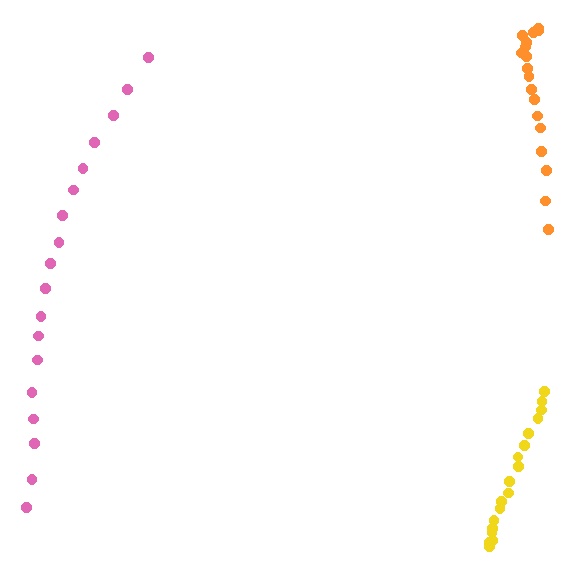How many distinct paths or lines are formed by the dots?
There are 3 distinct paths.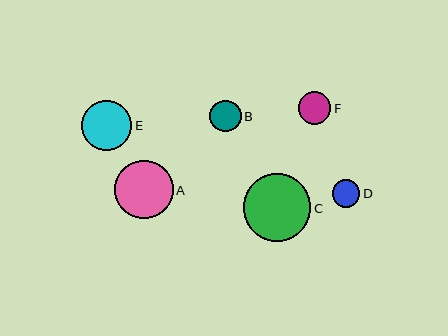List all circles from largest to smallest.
From largest to smallest: C, A, E, F, B, D.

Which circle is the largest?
Circle C is the largest with a size of approximately 68 pixels.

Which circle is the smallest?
Circle D is the smallest with a size of approximately 27 pixels.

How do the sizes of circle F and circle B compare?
Circle F and circle B are approximately the same size.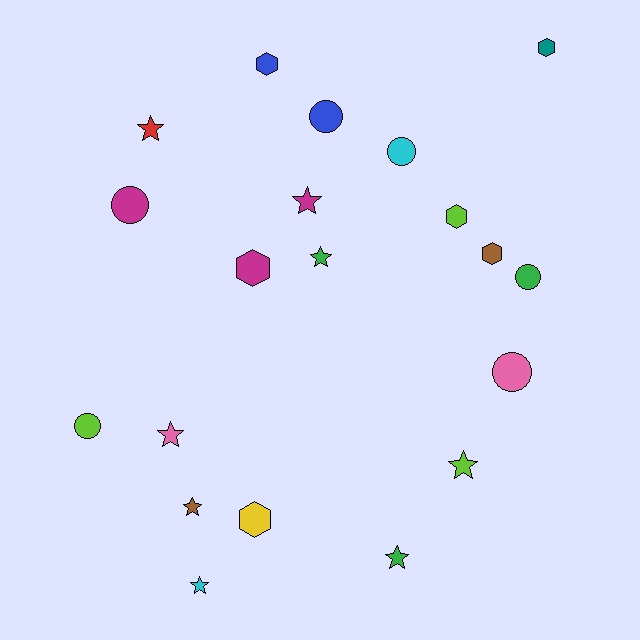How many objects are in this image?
There are 20 objects.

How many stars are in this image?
There are 8 stars.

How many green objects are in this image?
There are 3 green objects.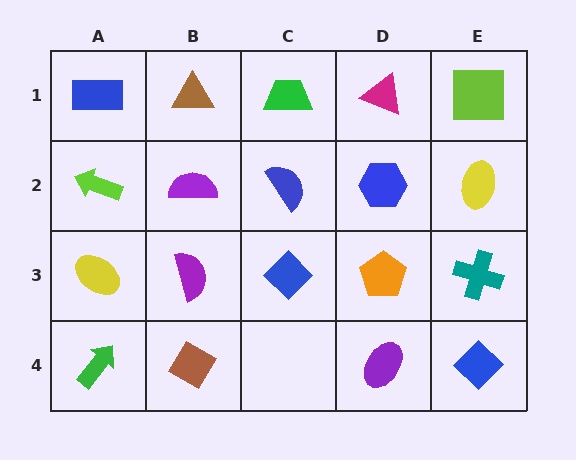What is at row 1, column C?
A green trapezoid.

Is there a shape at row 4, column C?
No, that cell is empty.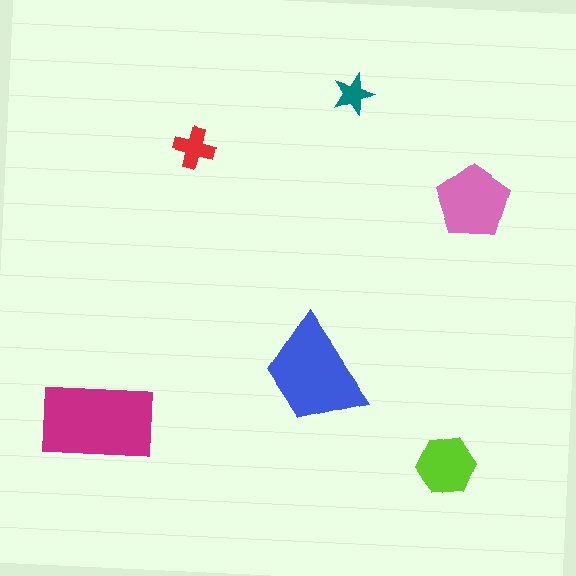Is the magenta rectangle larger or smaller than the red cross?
Larger.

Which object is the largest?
The magenta rectangle.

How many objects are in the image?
There are 6 objects in the image.